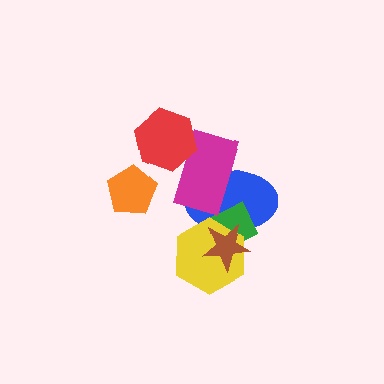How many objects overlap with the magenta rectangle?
2 objects overlap with the magenta rectangle.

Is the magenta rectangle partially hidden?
Yes, it is partially covered by another shape.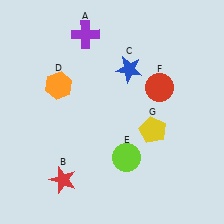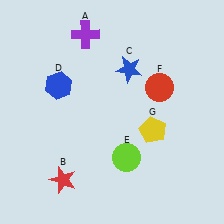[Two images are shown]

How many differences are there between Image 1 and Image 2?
There is 1 difference between the two images.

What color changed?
The hexagon (D) changed from orange in Image 1 to blue in Image 2.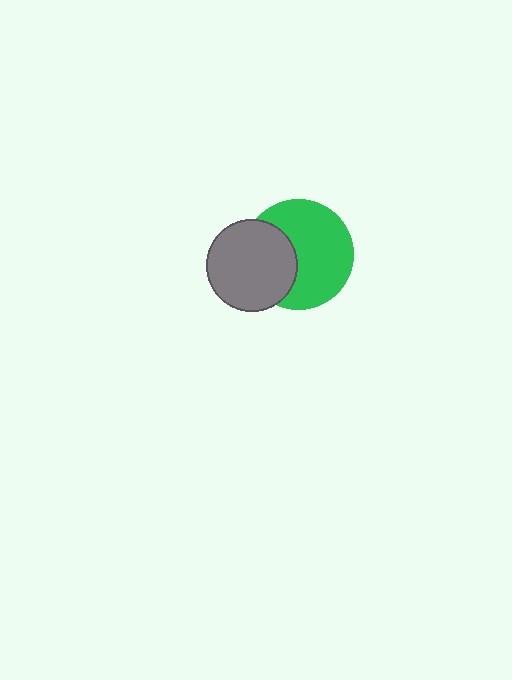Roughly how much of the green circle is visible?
About half of it is visible (roughly 65%).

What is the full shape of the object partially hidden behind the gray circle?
The partially hidden object is a green circle.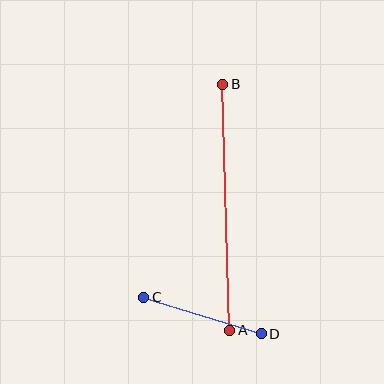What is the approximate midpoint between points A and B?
The midpoint is at approximately (226, 207) pixels.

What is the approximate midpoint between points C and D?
The midpoint is at approximately (202, 315) pixels.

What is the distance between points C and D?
The distance is approximately 123 pixels.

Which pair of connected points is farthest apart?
Points A and B are farthest apart.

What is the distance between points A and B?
The distance is approximately 246 pixels.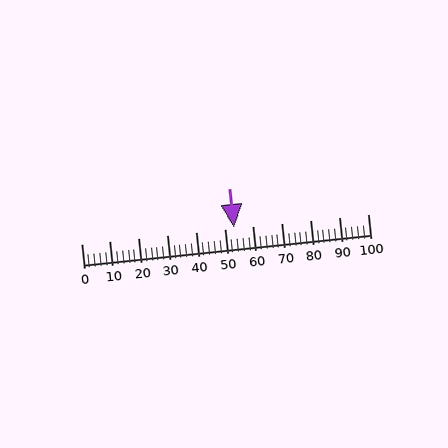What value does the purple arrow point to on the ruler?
The purple arrow points to approximately 53.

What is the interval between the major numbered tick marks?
The major tick marks are spaced 10 units apart.